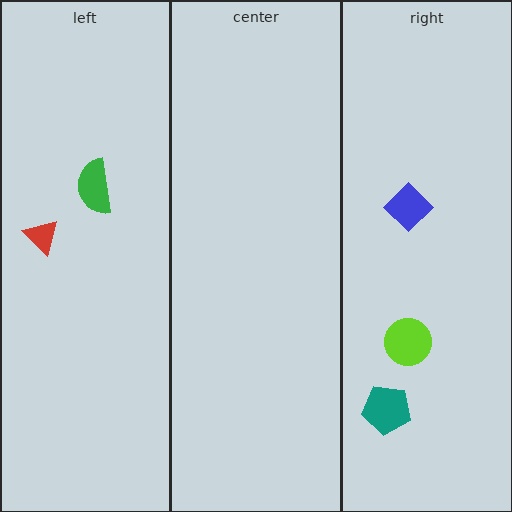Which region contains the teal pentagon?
The right region.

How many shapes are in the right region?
3.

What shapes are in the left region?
The green semicircle, the red triangle.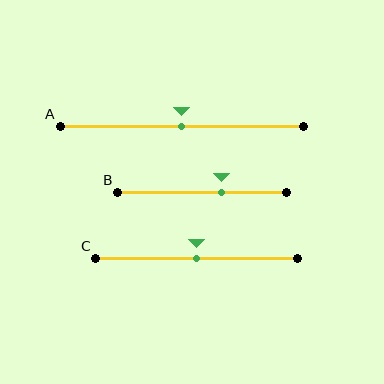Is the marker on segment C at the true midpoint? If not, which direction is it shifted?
Yes, the marker on segment C is at the true midpoint.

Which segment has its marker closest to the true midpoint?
Segment A has its marker closest to the true midpoint.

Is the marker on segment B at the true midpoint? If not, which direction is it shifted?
No, the marker on segment B is shifted to the right by about 12% of the segment length.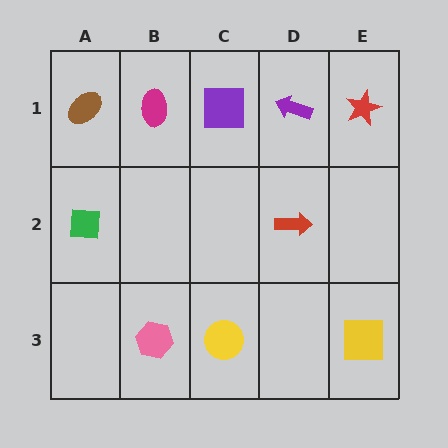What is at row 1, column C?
A purple square.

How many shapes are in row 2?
2 shapes.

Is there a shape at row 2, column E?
No, that cell is empty.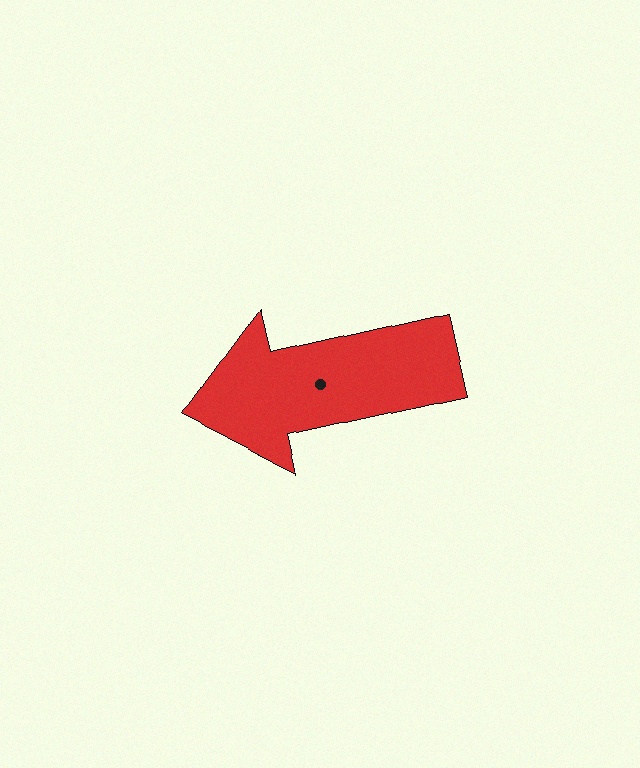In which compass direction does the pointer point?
West.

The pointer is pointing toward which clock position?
Roughly 9 o'clock.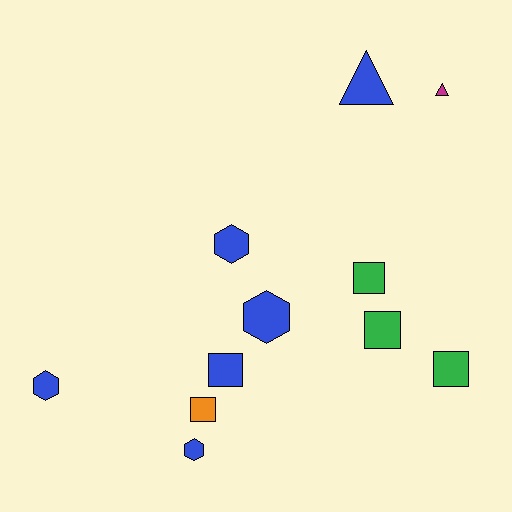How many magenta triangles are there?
There is 1 magenta triangle.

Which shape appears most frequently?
Square, with 5 objects.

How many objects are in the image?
There are 11 objects.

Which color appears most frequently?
Blue, with 6 objects.